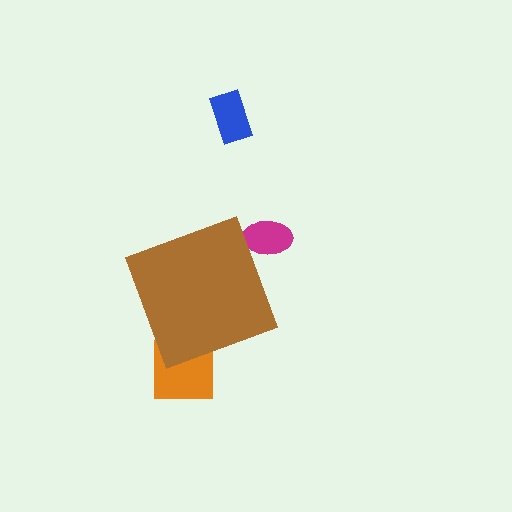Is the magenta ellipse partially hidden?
Yes, the magenta ellipse is partially hidden behind the brown diamond.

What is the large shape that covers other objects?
A brown diamond.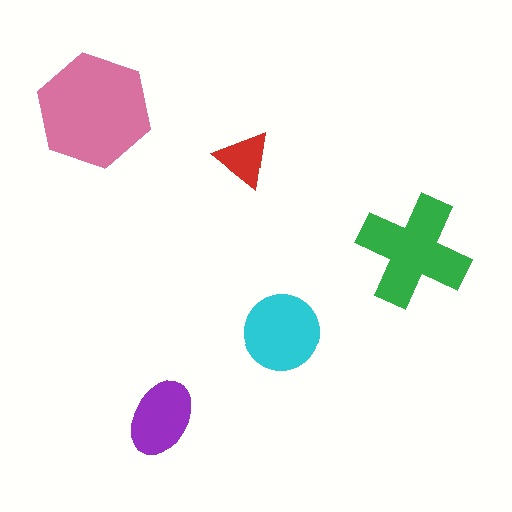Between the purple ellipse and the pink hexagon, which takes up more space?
The pink hexagon.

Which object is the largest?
The pink hexagon.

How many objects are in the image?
There are 5 objects in the image.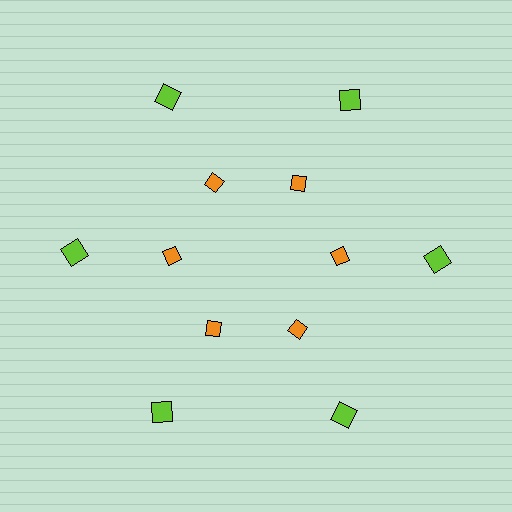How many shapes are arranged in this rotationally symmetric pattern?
There are 12 shapes, arranged in 6 groups of 2.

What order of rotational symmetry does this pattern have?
This pattern has 6-fold rotational symmetry.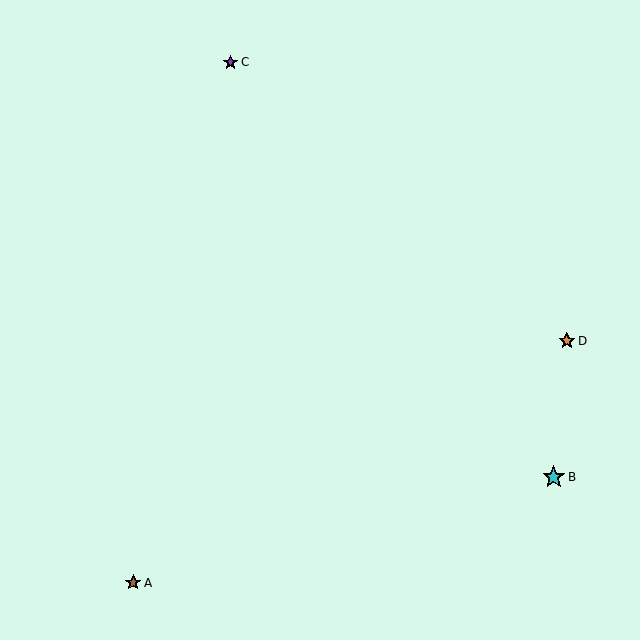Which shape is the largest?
The cyan star (labeled B) is the largest.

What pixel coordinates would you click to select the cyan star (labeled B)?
Click at (554, 477) to select the cyan star B.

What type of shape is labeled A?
Shape A is a brown star.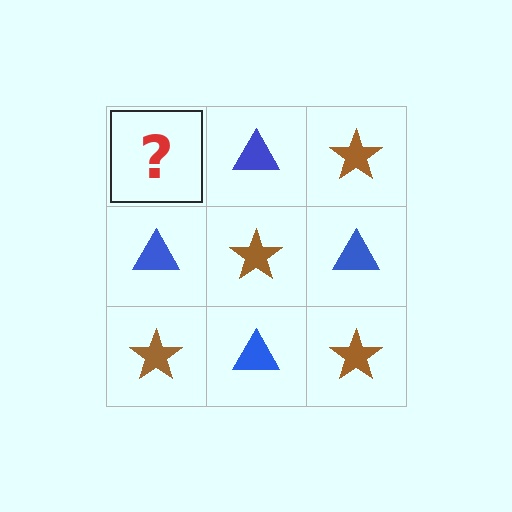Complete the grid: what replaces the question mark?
The question mark should be replaced with a brown star.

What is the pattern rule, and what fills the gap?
The rule is that it alternates brown star and blue triangle in a checkerboard pattern. The gap should be filled with a brown star.